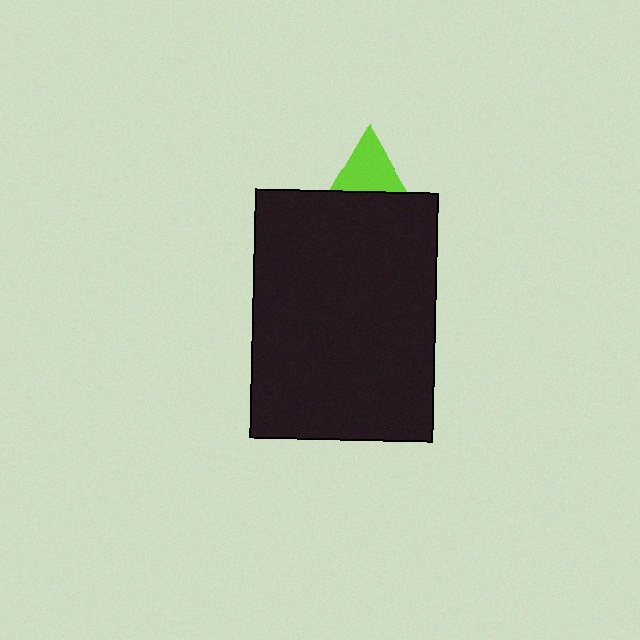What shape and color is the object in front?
The object in front is a black rectangle.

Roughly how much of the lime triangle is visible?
A small part of it is visible (roughly 32%).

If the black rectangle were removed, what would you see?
You would see the complete lime triangle.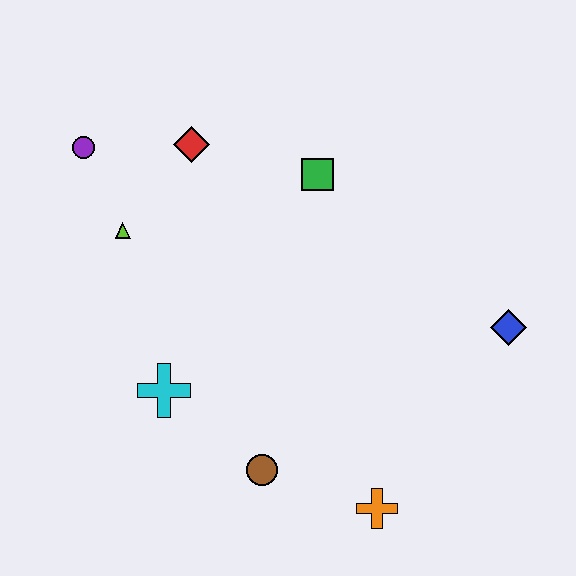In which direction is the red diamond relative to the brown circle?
The red diamond is above the brown circle.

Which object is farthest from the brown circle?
The purple circle is farthest from the brown circle.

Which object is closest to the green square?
The red diamond is closest to the green square.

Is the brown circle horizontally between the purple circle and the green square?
Yes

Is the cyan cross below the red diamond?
Yes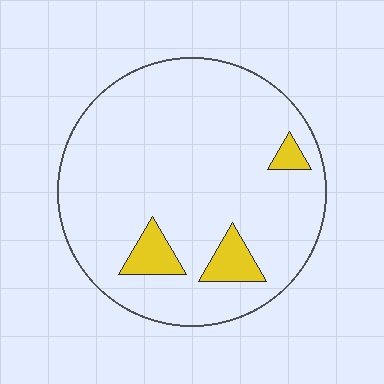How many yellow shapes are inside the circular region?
3.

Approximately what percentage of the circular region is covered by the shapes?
Approximately 10%.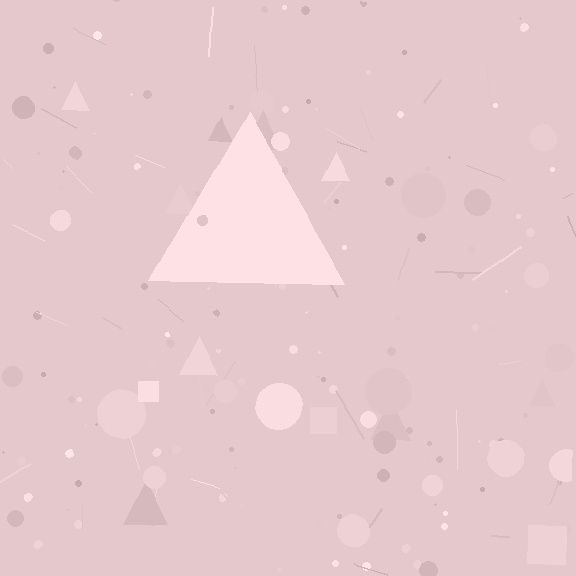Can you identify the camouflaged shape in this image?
The camouflaged shape is a triangle.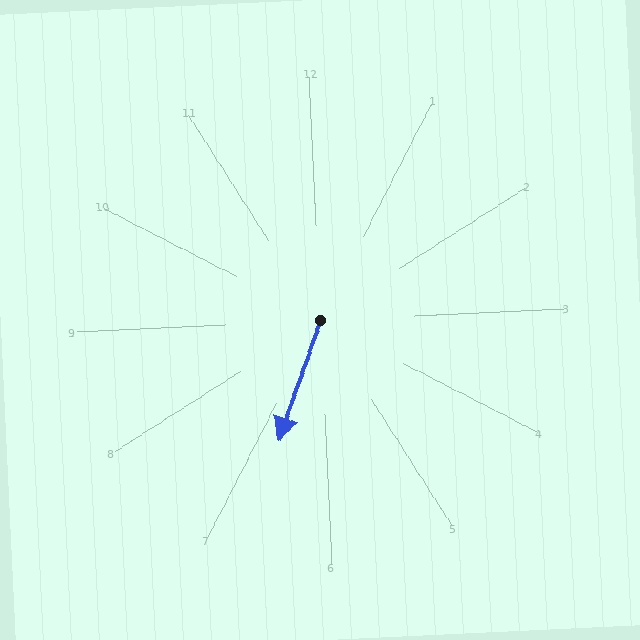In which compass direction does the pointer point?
South.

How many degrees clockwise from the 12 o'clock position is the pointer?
Approximately 202 degrees.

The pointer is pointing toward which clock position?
Roughly 7 o'clock.